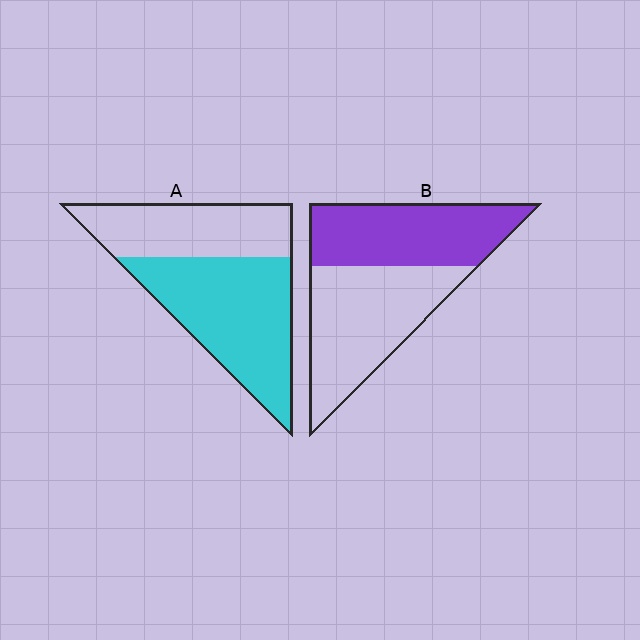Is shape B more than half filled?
Roughly half.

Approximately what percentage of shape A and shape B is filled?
A is approximately 60% and B is approximately 45%.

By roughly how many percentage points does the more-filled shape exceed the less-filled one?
By roughly 15 percentage points (A over B).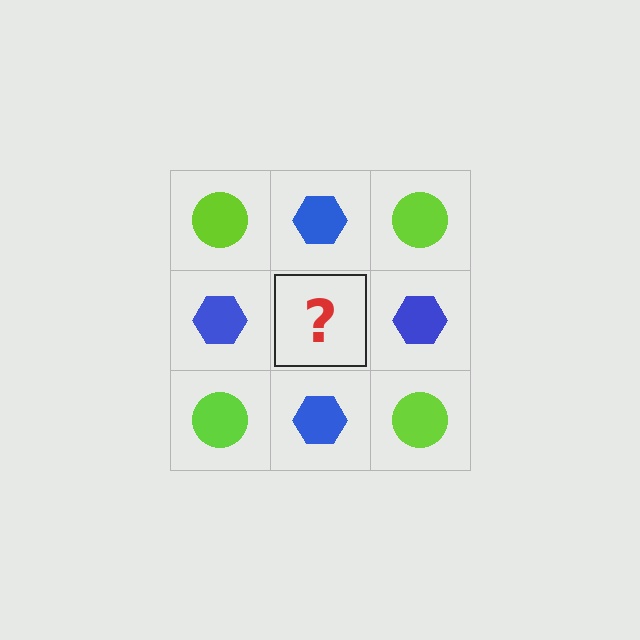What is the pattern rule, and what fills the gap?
The rule is that it alternates lime circle and blue hexagon in a checkerboard pattern. The gap should be filled with a lime circle.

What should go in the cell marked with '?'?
The missing cell should contain a lime circle.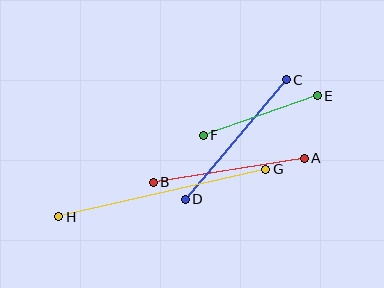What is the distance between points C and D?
The distance is approximately 157 pixels.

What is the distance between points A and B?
The distance is approximately 153 pixels.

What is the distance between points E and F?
The distance is approximately 121 pixels.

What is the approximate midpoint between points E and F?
The midpoint is at approximately (260, 115) pixels.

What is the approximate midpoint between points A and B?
The midpoint is at approximately (229, 170) pixels.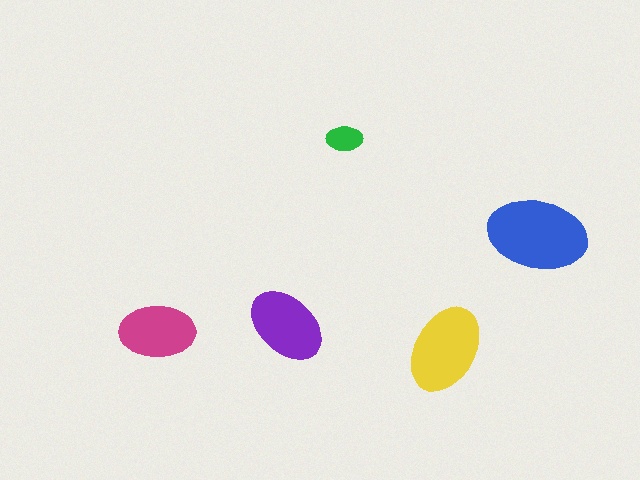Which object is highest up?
The green ellipse is topmost.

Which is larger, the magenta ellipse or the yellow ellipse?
The yellow one.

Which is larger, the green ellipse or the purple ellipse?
The purple one.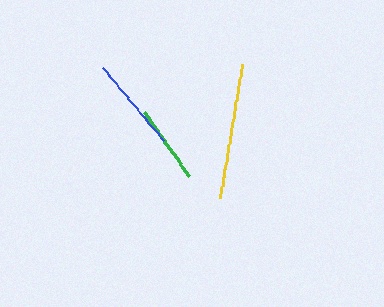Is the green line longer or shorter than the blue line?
The blue line is longer than the green line.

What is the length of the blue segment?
The blue segment is approximately 95 pixels long.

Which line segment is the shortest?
The green line is the shortest at approximately 79 pixels.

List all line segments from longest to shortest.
From longest to shortest: yellow, blue, green.